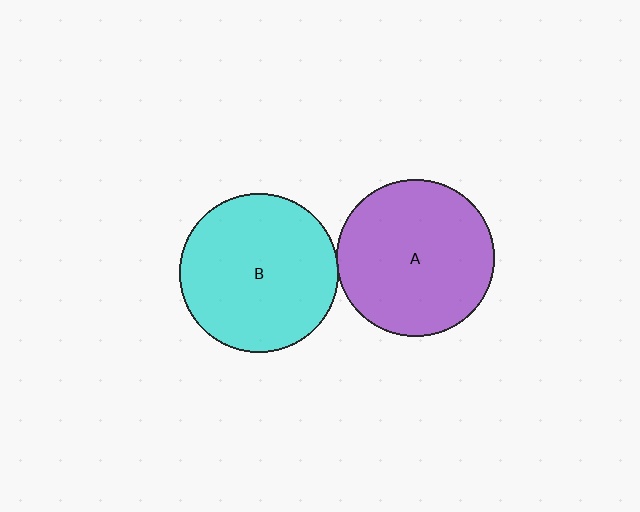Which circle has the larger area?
Circle B (cyan).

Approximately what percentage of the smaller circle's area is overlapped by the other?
Approximately 5%.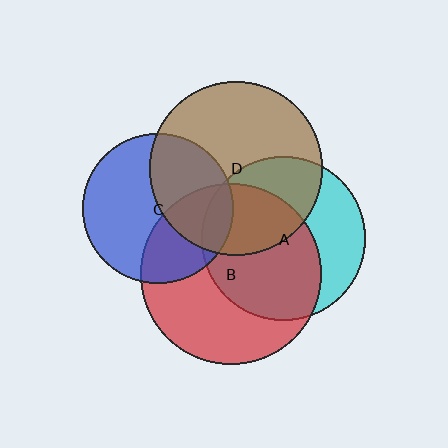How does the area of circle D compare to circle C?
Approximately 1.3 times.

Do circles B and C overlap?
Yes.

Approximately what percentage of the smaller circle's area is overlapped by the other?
Approximately 35%.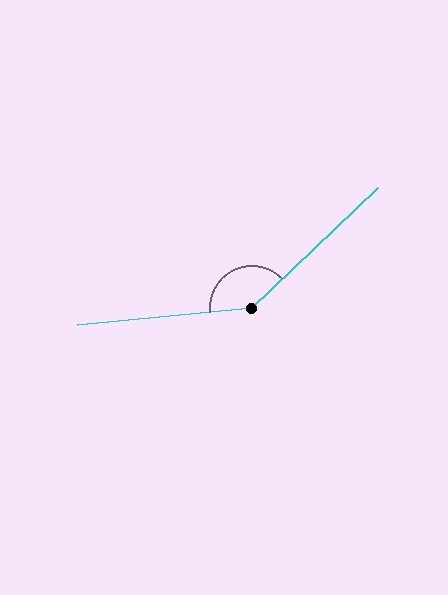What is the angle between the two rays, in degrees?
Approximately 142 degrees.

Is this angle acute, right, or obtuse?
It is obtuse.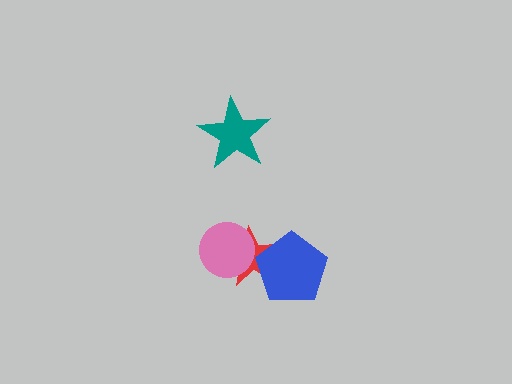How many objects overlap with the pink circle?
1 object overlaps with the pink circle.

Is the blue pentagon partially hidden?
No, no other shape covers it.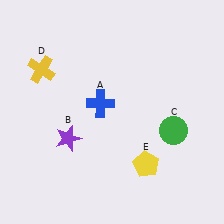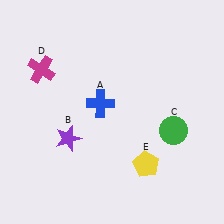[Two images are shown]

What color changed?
The cross (D) changed from yellow in Image 1 to magenta in Image 2.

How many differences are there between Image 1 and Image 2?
There is 1 difference between the two images.